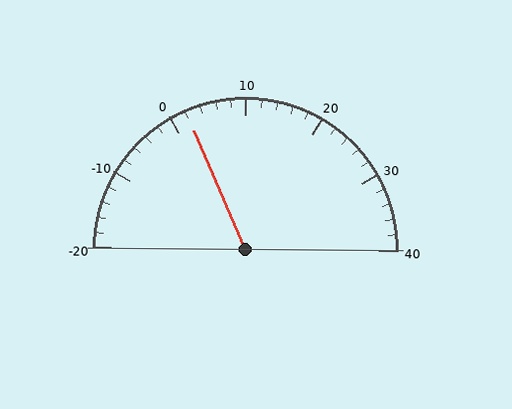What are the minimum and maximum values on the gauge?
The gauge ranges from -20 to 40.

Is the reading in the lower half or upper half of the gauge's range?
The reading is in the lower half of the range (-20 to 40).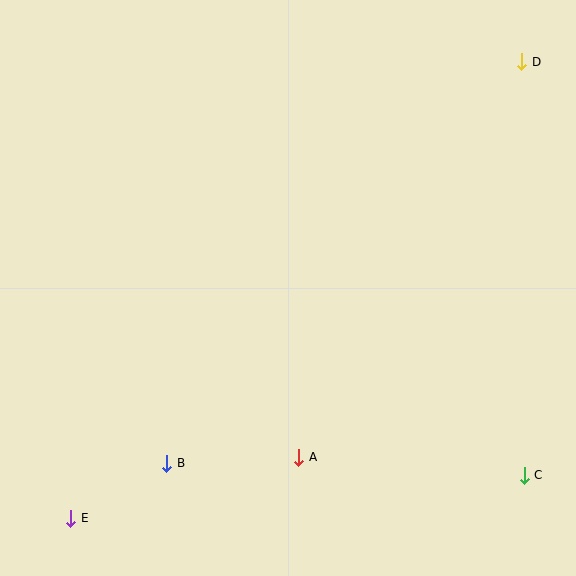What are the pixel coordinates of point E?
Point E is at (71, 518).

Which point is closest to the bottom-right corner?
Point C is closest to the bottom-right corner.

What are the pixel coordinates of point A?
Point A is at (299, 457).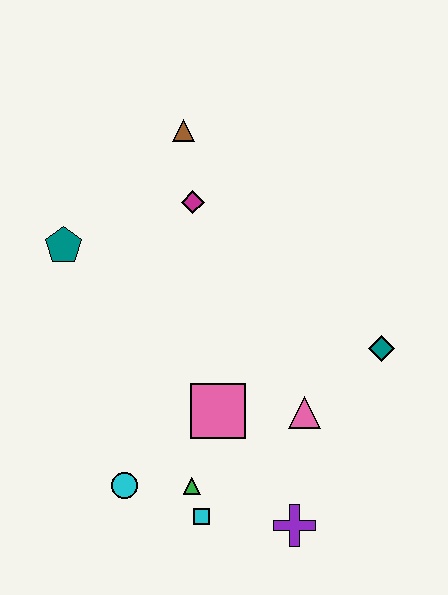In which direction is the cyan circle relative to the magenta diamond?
The cyan circle is below the magenta diamond.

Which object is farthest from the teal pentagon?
The purple cross is farthest from the teal pentagon.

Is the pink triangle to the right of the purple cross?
Yes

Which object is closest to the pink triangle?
The pink square is closest to the pink triangle.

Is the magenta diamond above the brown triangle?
No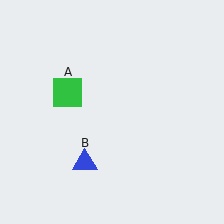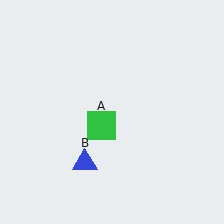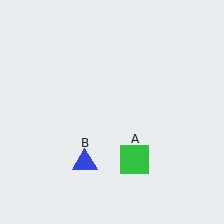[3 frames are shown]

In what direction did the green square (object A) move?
The green square (object A) moved down and to the right.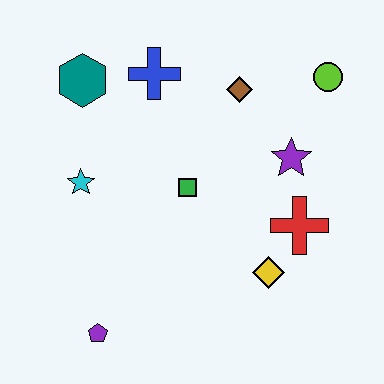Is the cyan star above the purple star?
No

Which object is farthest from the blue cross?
The purple pentagon is farthest from the blue cross.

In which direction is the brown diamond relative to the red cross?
The brown diamond is above the red cross.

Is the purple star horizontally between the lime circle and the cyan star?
Yes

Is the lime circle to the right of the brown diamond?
Yes